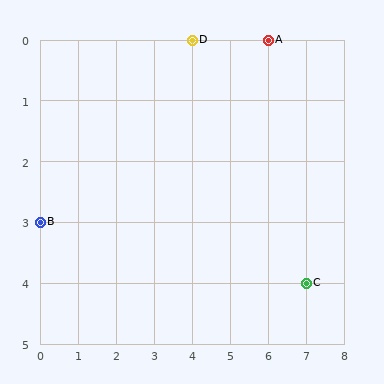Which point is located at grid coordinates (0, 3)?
Point B is at (0, 3).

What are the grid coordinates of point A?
Point A is at grid coordinates (6, 0).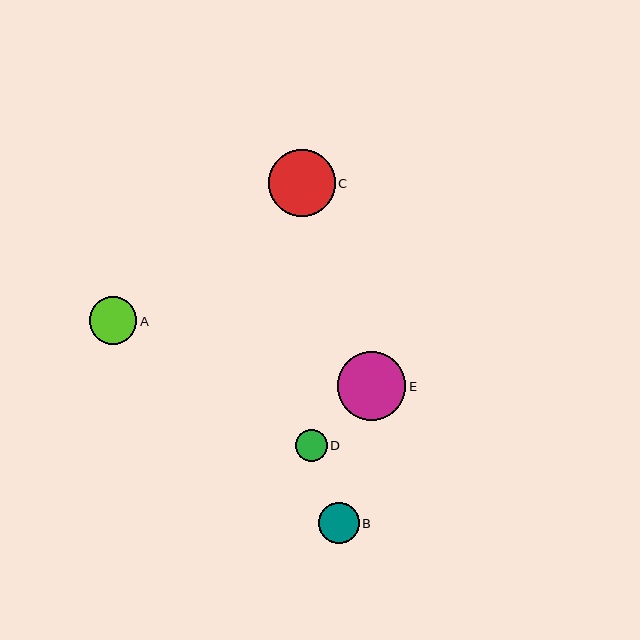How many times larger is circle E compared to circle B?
Circle E is approximately 1.7 times the size of circle B.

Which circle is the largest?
Circle E is the largest with a size of approximately 69 pixels.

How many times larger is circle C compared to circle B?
Circle C is approximately 1.6 times the size of circle B.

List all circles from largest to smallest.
From largest to smallest: E, C, A, B, D.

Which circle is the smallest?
Circle D is the smallest with a size of approximately 32 pixels.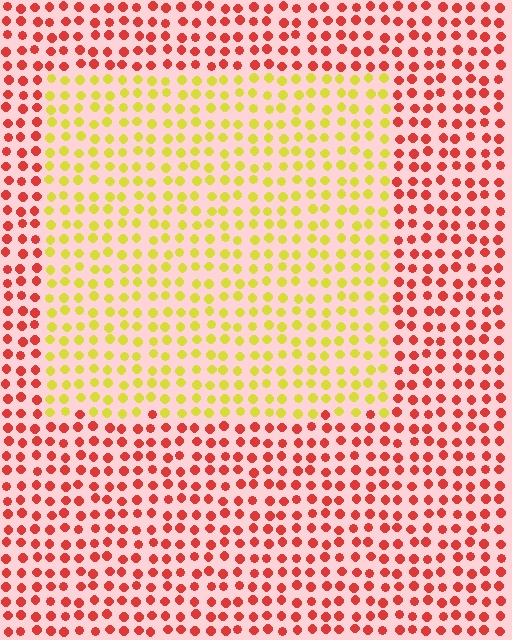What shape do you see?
I see a rectangle.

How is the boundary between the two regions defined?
The boundary is defined purely by a slight shift in hue (about 62 degrees). Spacing, size, and orientation are identical on both sides.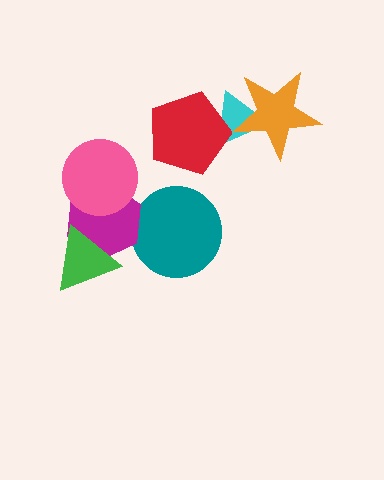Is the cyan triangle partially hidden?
Yes, it is partially covered by another shape.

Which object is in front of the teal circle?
The magenta hexagon is in front of the teal circle.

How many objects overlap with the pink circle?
1 object overlaps with the pink circle.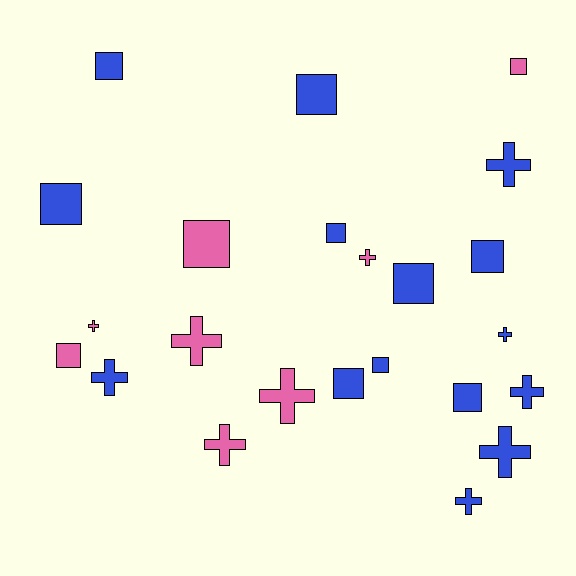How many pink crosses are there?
There are 5 pink crosses.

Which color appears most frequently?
Blue, with 15 objects.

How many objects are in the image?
There are 23 objects.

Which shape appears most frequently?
Square, with 12 objects.